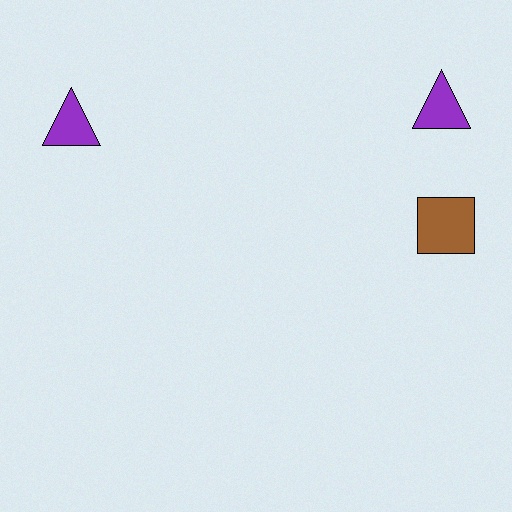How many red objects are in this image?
There are no red objects.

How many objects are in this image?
There are 3 objects.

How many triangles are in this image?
There are 2 triangles.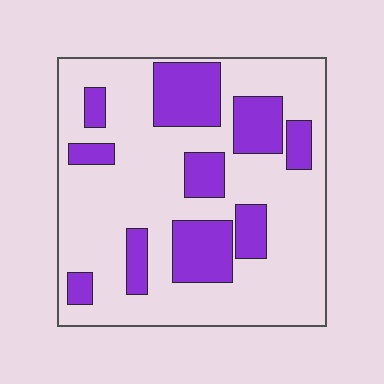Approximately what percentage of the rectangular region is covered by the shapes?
Approximately 30%.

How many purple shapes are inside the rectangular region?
10.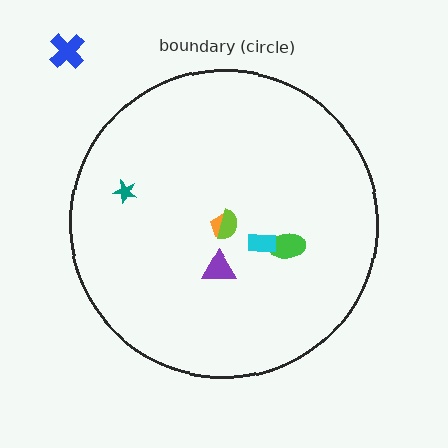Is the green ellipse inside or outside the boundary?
Inside.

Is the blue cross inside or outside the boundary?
Outside.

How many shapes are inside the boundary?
6 inside, 1 outside.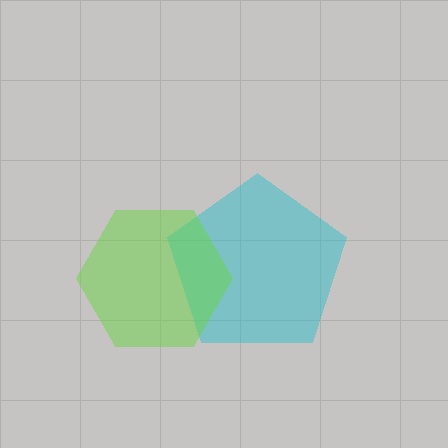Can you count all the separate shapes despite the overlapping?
Yes, there are 2 separate shapes.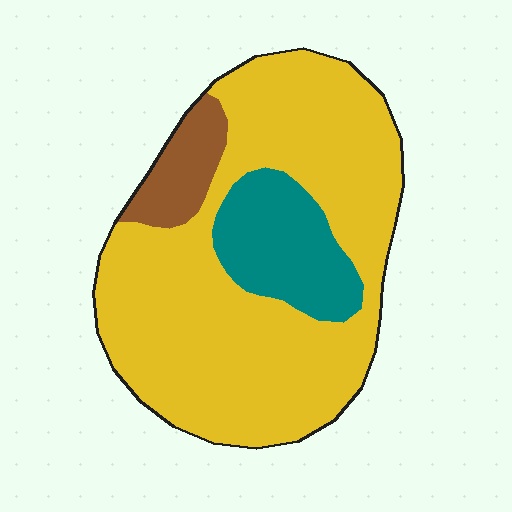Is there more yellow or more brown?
Yellow.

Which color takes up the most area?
Yellow, at roughly 75%.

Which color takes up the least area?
Brown, at roughly 10%.